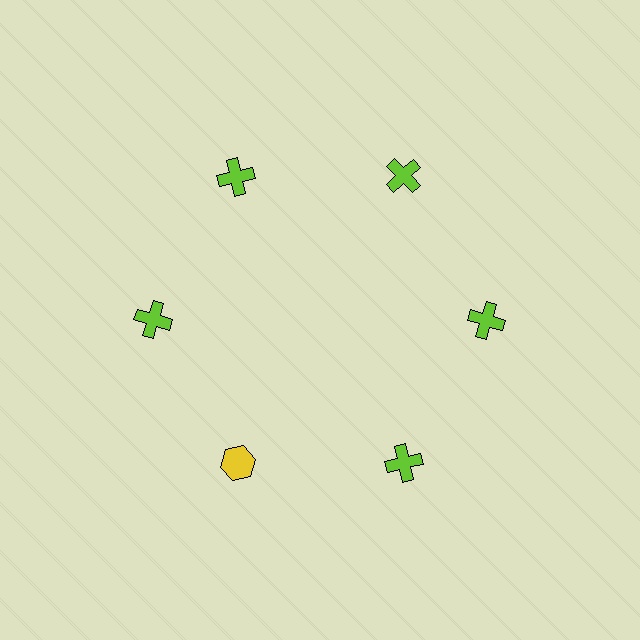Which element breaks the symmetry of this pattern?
The yellow hexagon at roughly the 7 o'clock position breaks the symmetry. All other shapes are lime crosses.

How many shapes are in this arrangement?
There are 6 shapes arranged in a ring pattern.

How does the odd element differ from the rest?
It differs in both color (yellow instead of lime) and shape (hexagon instead of cross).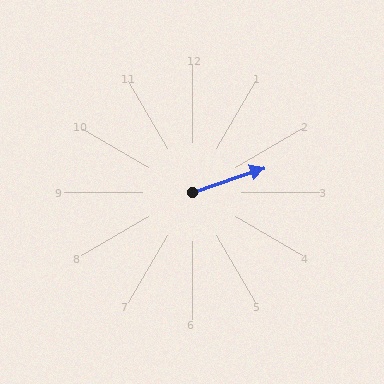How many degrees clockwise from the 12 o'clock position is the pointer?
Approximately 71 degrees.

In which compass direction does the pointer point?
East.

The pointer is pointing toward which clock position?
Roughly 2 o'clock.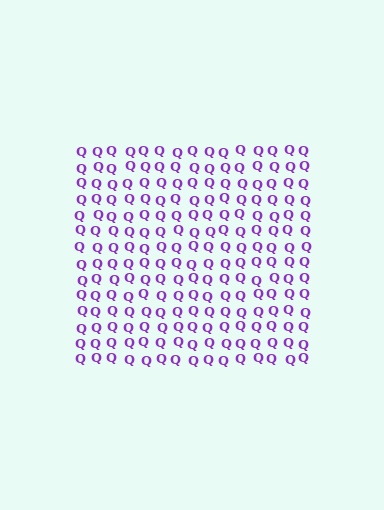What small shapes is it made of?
It is made of small letter Q's.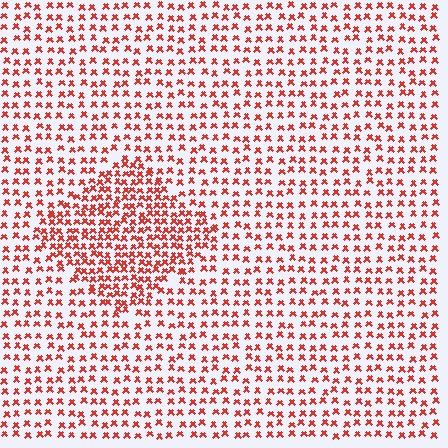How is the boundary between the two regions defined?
The boundary is defined by a change in element density (approximately 1.9x ratio). All elements are the same color, size, and shape.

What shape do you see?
I see a diamond.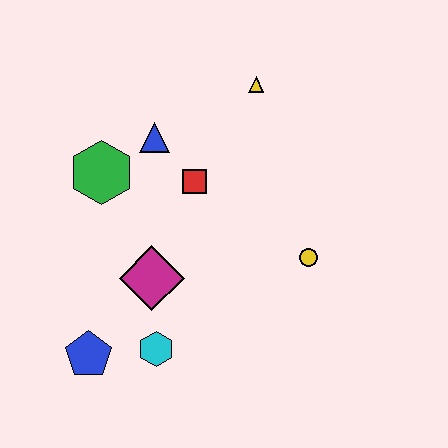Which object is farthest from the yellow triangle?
The blue pentagon is farthest from the yellow triangle.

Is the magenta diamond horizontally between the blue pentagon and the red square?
Yes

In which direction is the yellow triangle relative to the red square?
The yellow triangle is above the red square.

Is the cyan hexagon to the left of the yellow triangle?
Yes